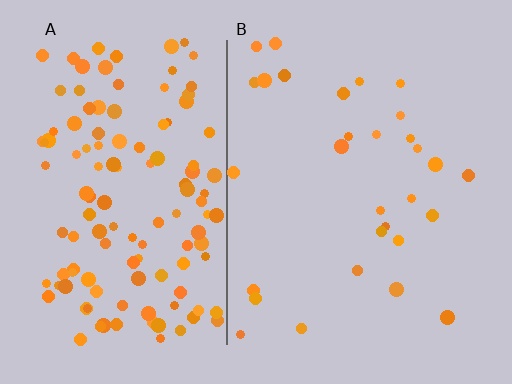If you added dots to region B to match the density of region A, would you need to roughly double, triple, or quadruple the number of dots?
Approximately quadruple.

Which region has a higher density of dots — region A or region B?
A (the left).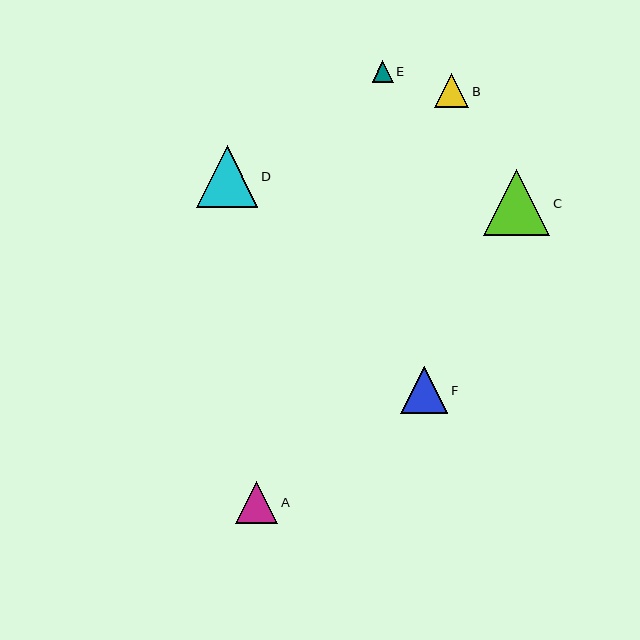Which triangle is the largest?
Triangle C is the largest with a size of approximately 66 pixels.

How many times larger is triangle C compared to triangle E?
Triangle C is approximately 3.1 times the size of triangle E.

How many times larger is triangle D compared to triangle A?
Triangle D is approximately 1.5 times the size of triangle A.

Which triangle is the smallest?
Triangle E is the smallest with a size of approximately 21 pixels.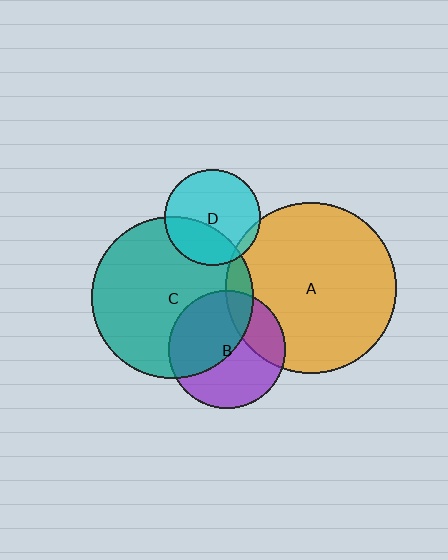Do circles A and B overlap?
Yes.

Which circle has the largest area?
Circle A (orange).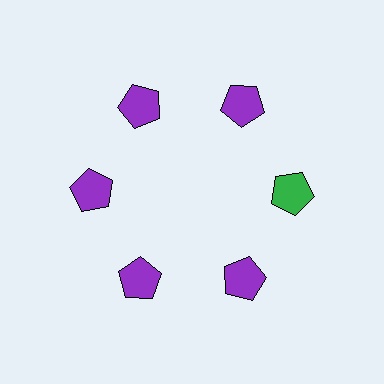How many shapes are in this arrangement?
There are 6 shapes arranged in a ring pattern.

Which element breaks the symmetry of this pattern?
The green pentagon at roughly the 3 o'clock position breaks the symmetry. All other shapes are purple pentagons.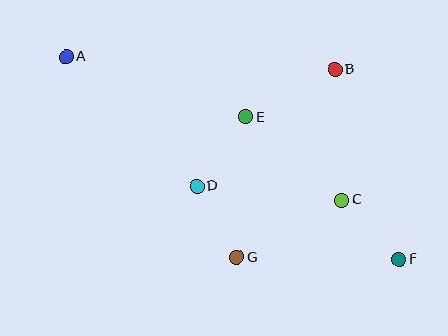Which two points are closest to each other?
Points D and G are closest to each other.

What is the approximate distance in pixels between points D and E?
The distance between D and E is approximately 85 pixels.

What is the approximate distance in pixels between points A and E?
The distance between A and E is approximately 190 pixels.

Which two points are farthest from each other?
Points A and F are farthest from each other.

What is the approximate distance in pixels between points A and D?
The distance between A and D is approximately 184 pixels.